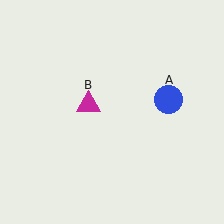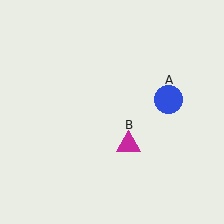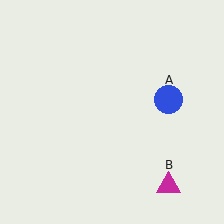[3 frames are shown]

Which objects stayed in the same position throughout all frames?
Blue circle (object A) remained stationary.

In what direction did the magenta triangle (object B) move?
The magenta triangle (object B) moved down and to the right.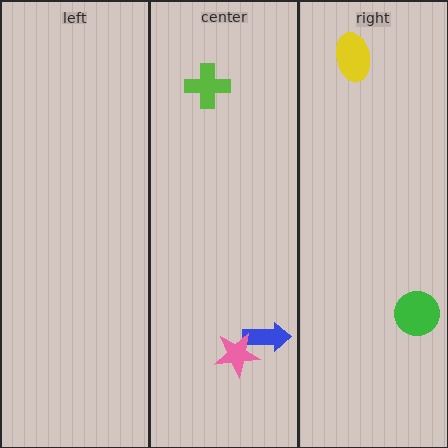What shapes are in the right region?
The green circle, the yellow ellipse.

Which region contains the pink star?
The center region.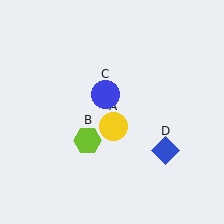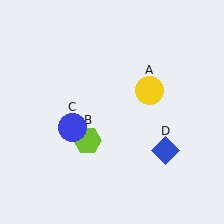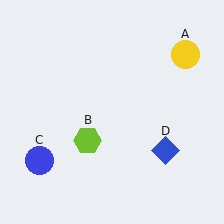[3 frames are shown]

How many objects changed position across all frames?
2 objects changed position: yellow circle (object A), blue circle (object C).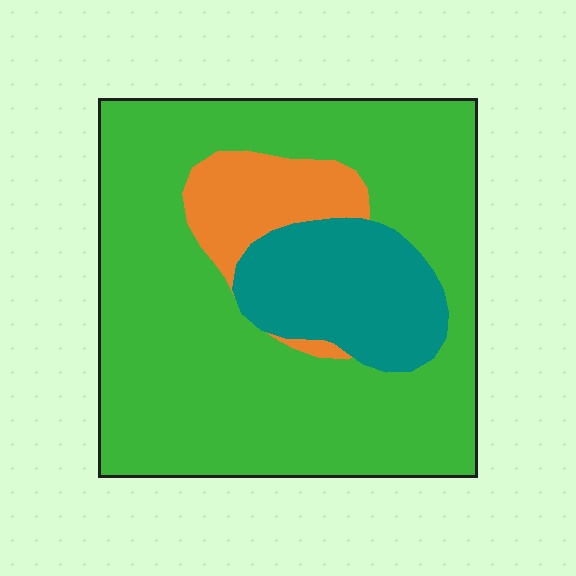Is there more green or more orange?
Green.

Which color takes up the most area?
Green, at roughly 75%.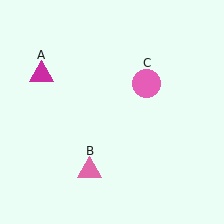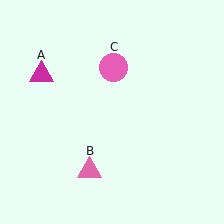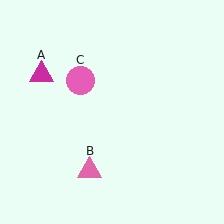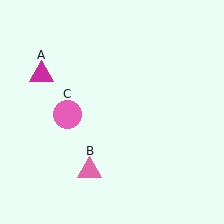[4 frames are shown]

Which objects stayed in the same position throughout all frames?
Magenta triangle (object A) and pink triangle (object B) remained stationary.